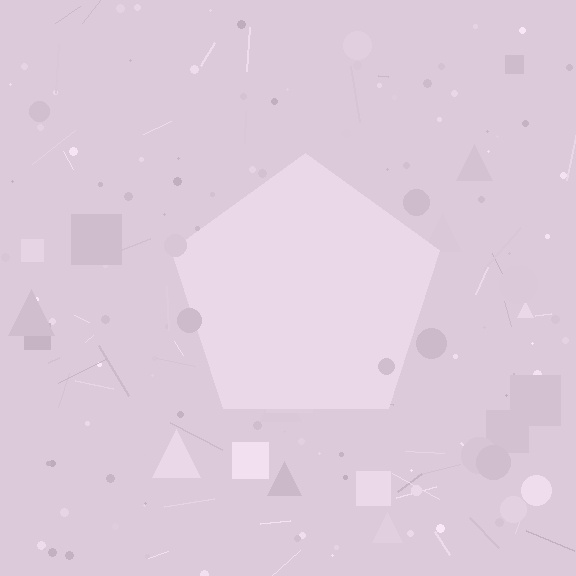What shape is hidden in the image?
A pentagon is hidden in the image.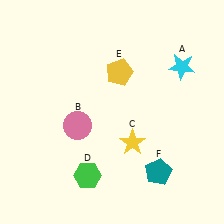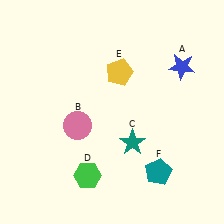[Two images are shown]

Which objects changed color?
A changed from cyan to blue. C changed from yellow to teal.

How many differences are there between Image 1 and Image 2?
There are 2 differences between the two images.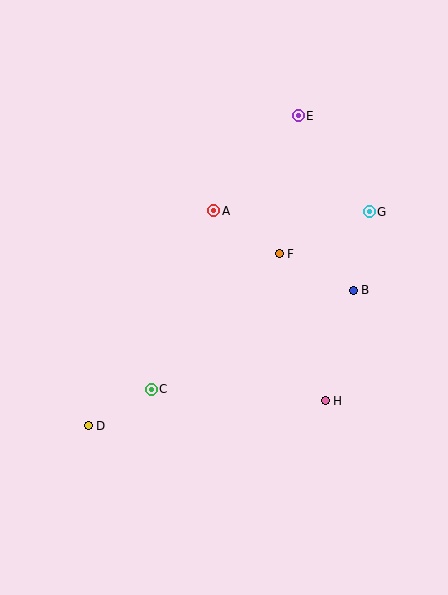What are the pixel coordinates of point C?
Point C is at (151, 389).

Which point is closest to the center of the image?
Point F at (279, 254) is closest to the center.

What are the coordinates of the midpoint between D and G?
The midpoint between D and G is at (229, 319).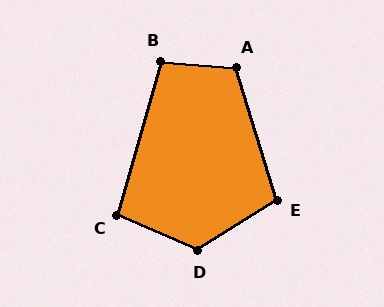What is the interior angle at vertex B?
Approximately 102 degrees (obtuse).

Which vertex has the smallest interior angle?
C, at approximately 98 degrees.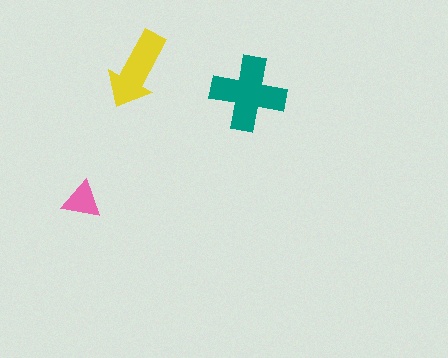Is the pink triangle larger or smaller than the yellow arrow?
Smaller.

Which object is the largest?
The teal cross.